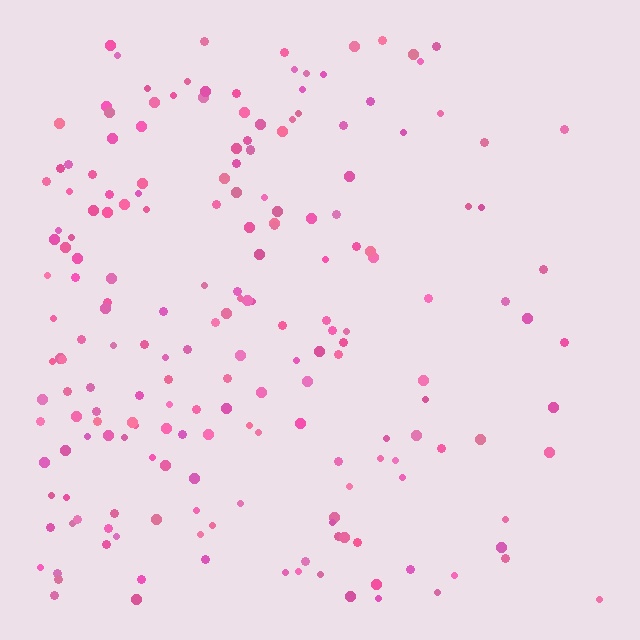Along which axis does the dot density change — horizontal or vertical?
Horizontal.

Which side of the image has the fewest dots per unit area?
The right.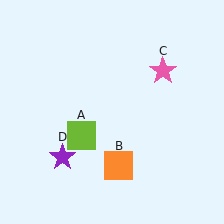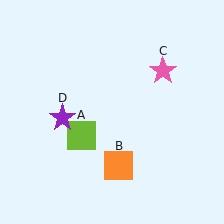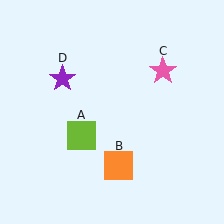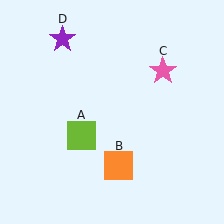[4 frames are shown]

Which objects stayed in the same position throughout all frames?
Lime square (object A) and orange square (object B) and pink star (object C) remained stationary.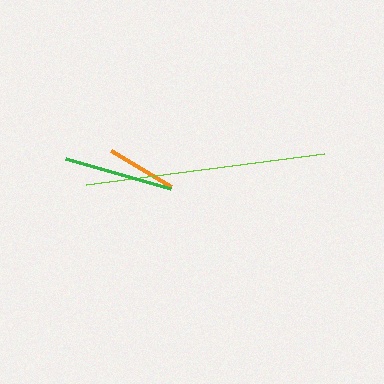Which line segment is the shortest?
The orange line is the shortest at approximately 71 pixels.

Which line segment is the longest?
The lime line is the longest at approximately 240 pixels.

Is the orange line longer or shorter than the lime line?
The lime line is longer than the orange line.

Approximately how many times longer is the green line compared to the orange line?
The green line is approximately 1.6 times the length of the orange line.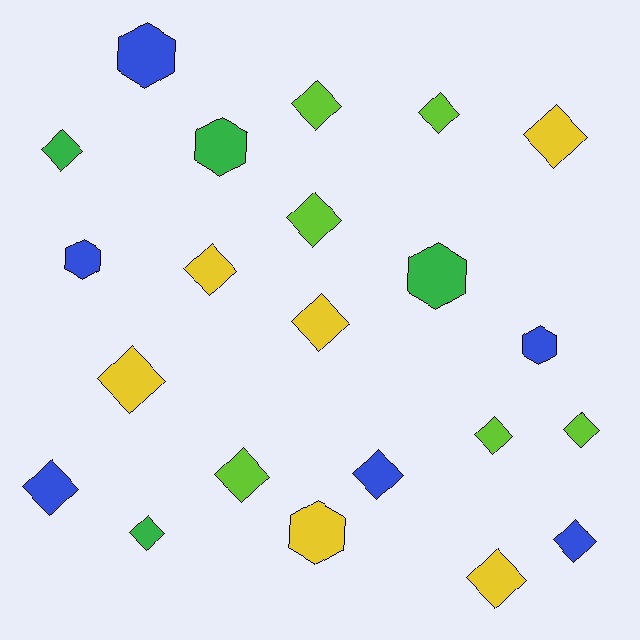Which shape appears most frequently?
Diamond, with 16 objects.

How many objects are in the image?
There are 22 objects.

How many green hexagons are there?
There are 2 green hexagons.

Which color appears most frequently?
Lime, with 6 objects.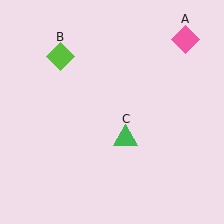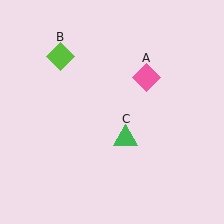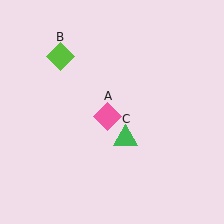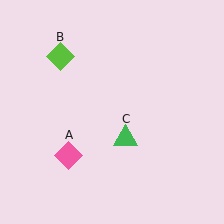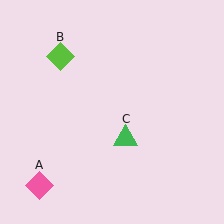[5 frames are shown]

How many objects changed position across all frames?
1 object changed position: pink diamond (object A).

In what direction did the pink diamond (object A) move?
The pink diamond (object A) moved down and to the left.